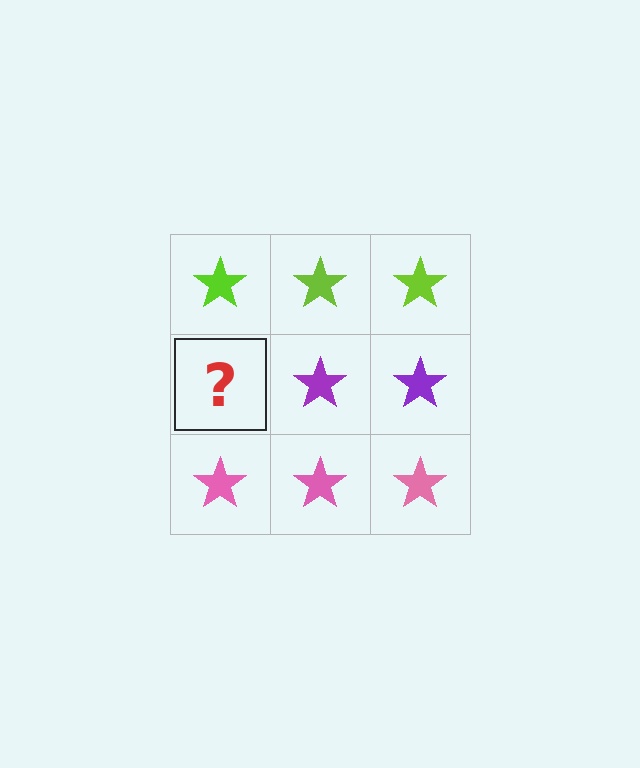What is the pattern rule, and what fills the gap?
The rule is that each row has a consistent color. The gap should be filled with a purple star.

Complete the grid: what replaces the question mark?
The question mark should be replaced with a purple star.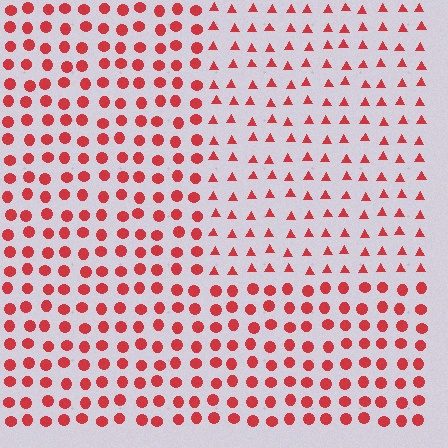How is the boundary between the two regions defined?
The boundary is defined by a change in element shape: triangles inside vs. circles outside. All elements share the same color and spacing.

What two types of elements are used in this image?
The image uses triangles inside the rectangle region and circles outside it.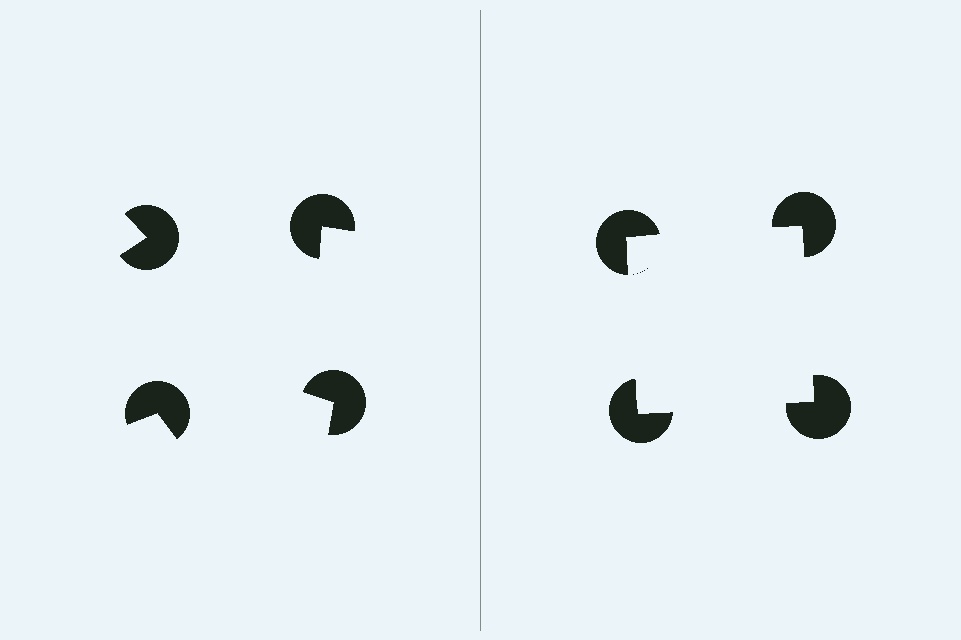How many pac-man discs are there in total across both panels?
8 — 4 on each side.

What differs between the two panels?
The pac-man discs are positioned identically on both sides; only the wedge orientations differ. On the right they align to a square; on the left they are misaligned.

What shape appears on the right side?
An illusory square.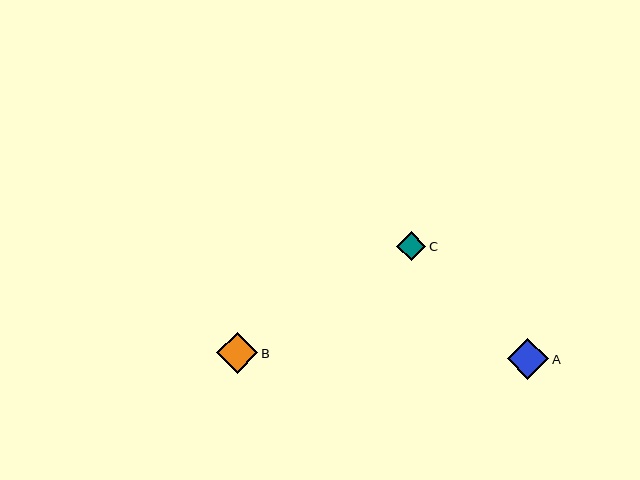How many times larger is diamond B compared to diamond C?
Diamond B is approximately 1.4 times the size of diamond C.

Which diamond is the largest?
Diamond B is the largest with a size of approximately 42 pixels.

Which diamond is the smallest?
Diamond C is the smallest with a size of approximately 29 pixels.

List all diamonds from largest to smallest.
From largest to smallest: B, A, C.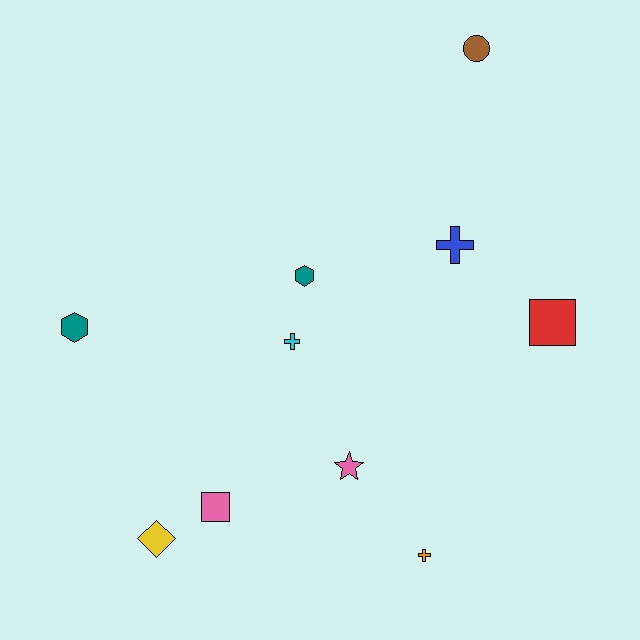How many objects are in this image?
There are 10 objects.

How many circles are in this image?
There is 1 circle.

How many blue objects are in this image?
There is 1 blue object.